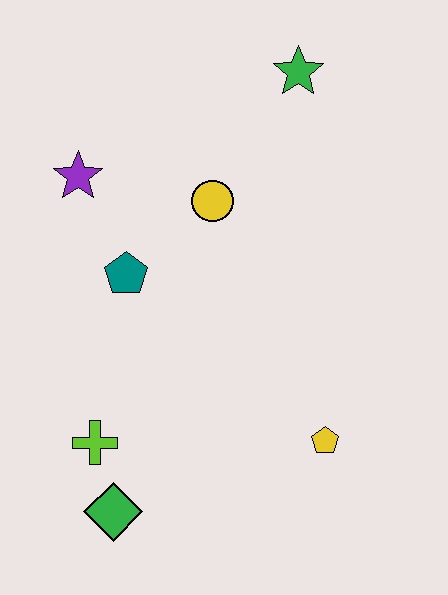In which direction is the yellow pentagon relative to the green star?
The yellow pentagon is below the green star.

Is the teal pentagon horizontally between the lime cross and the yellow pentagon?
Yes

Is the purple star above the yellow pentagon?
Yes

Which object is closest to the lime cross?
The green diamond is closest to the lime cross.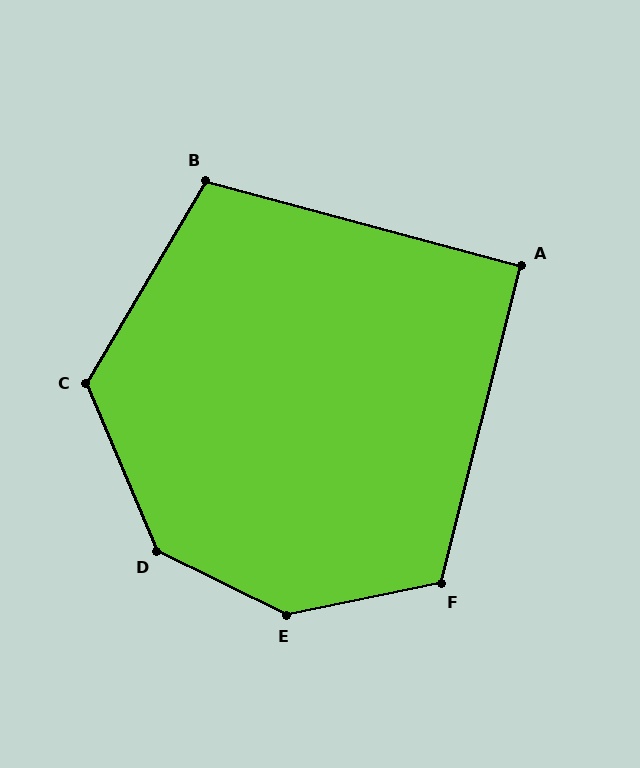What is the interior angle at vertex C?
Approximately 127 degrees (obtuse).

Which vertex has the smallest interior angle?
A, at approximately 91 degrees.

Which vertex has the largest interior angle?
E, at approximately 142 degrees.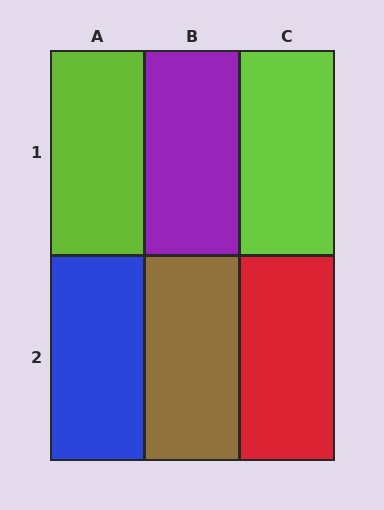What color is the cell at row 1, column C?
Lime.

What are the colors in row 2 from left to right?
Blue, brown, red.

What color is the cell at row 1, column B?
Purple.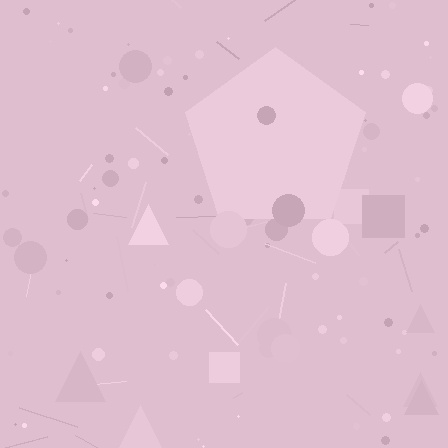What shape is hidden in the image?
A pentagon is hidden in the image.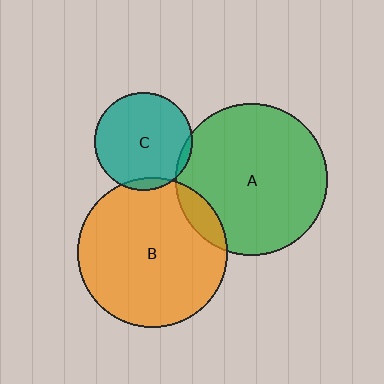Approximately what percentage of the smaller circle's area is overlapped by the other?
Approximately 10%.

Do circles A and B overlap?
Yes.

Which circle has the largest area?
Circle A (green).